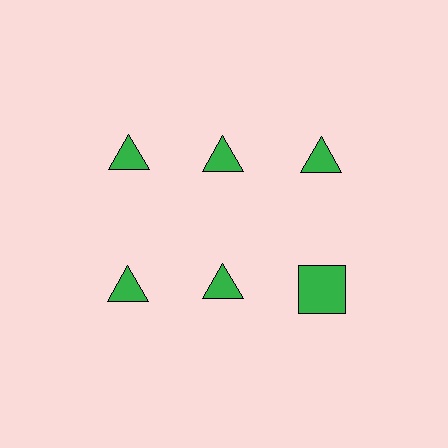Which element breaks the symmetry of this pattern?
The green square in the second row, center column breaks the symmetry. All other shapes are green triangles.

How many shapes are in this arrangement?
There are 6 shapes arranged in a grid pattern.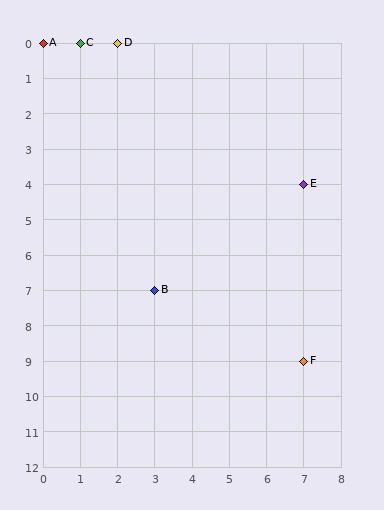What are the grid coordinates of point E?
Point E is at grid coordinates (7, 4).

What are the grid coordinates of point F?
Point F is at grid coordinates (7, 9).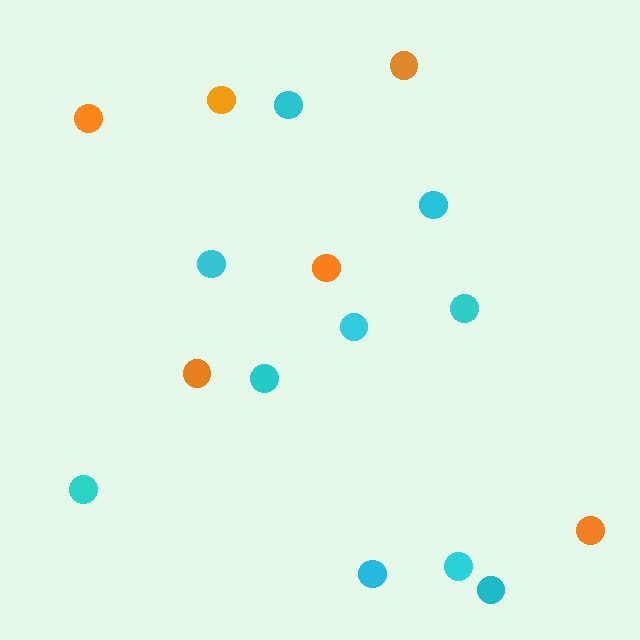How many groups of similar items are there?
There are 2 groups: one group of cyan circles (10) and one group of orange circles (6).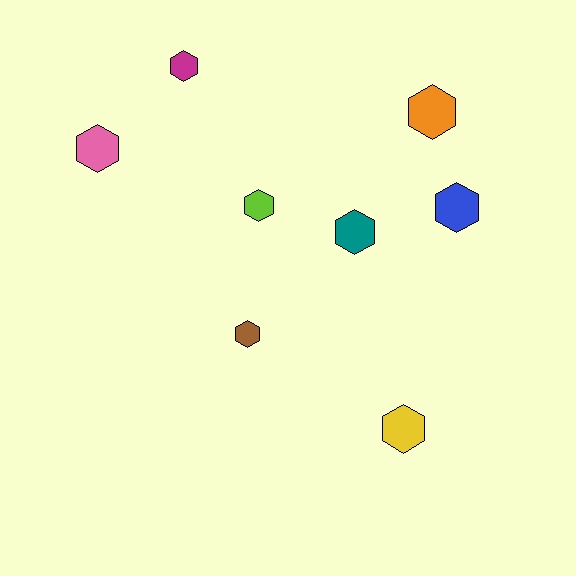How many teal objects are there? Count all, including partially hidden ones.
There is 1 teal object.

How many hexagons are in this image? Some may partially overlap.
There are 8 hexagons.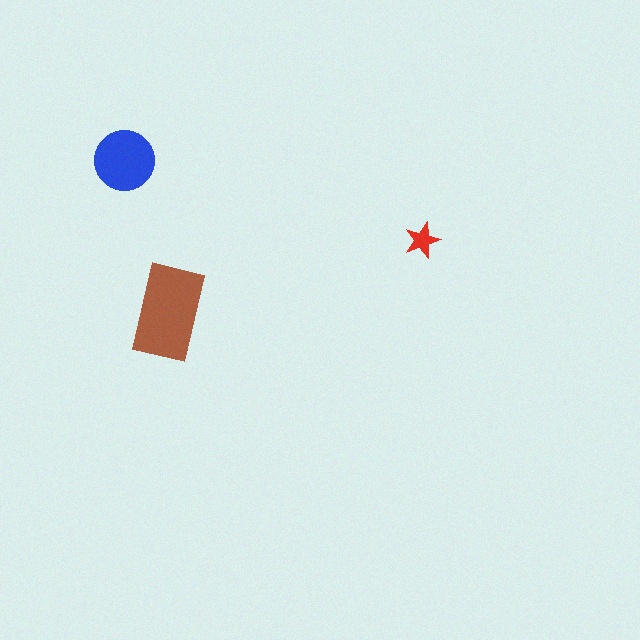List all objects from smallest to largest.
The red star, the blue circle, the brown rectangle.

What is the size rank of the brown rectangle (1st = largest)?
1st.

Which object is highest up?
The blue circle is topmost.